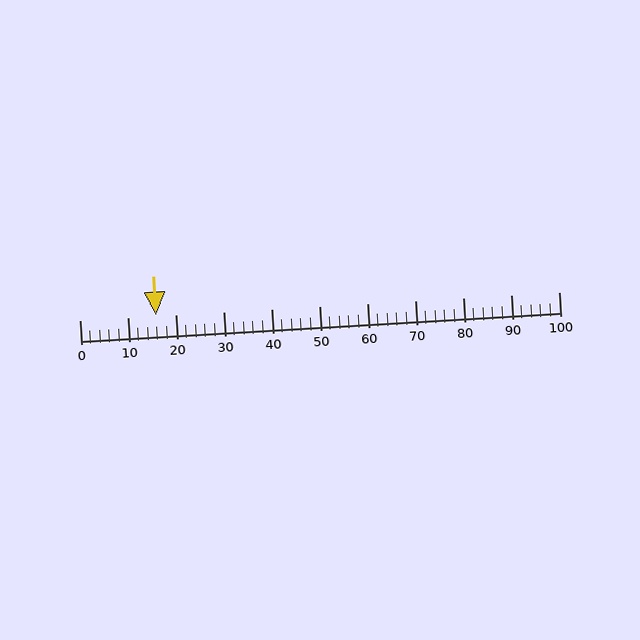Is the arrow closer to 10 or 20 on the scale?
The arrow is closer to 20.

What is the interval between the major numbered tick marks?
The major tick marks are spaced 10 units apart.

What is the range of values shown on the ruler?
The ruler shows values from 0 to 100.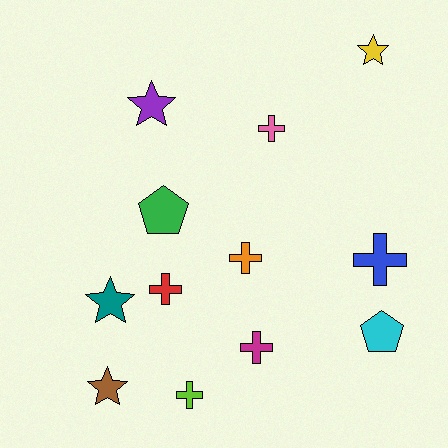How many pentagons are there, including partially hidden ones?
There are 2 pentagons.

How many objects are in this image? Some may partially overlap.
There are 12 objects.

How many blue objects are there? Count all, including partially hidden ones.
There is 1 blue object.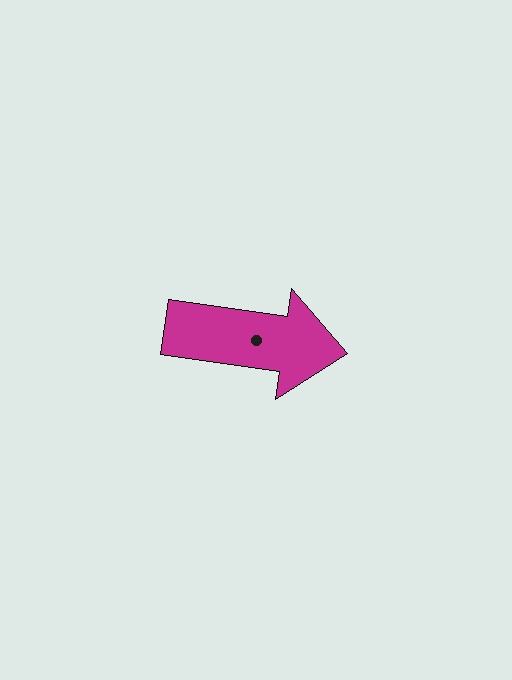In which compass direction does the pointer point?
East.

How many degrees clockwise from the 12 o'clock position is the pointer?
Approximately 98 degrees.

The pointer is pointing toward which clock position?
Roughly 3 o'clock.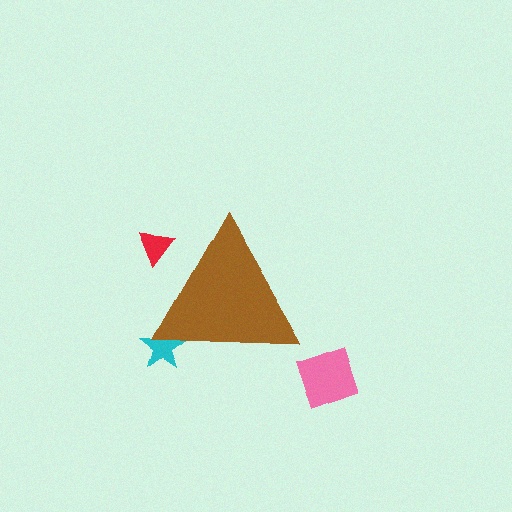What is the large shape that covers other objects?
A brown triangle.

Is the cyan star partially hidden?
Yes, the cyan star is partially hidden behind the brown triangle.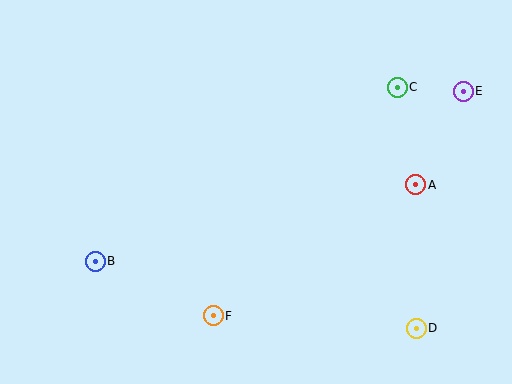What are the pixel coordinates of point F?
Point F is at (213, 316).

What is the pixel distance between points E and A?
The distance between E and A is 105 pixels.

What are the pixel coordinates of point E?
Point E is at (463, 91).